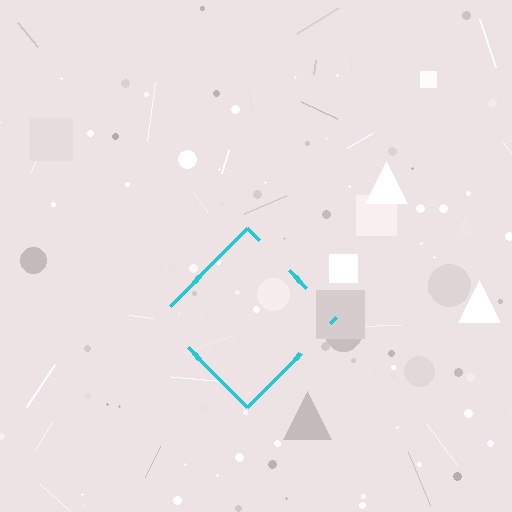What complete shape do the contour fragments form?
The contour fragments form a diamond.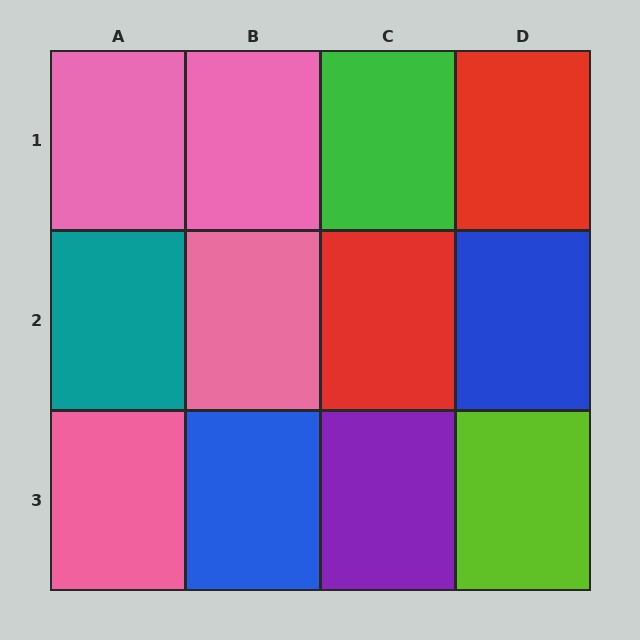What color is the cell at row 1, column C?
Green.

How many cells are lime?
1 cell is lime.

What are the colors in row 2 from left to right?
Teal, pink, red, blue.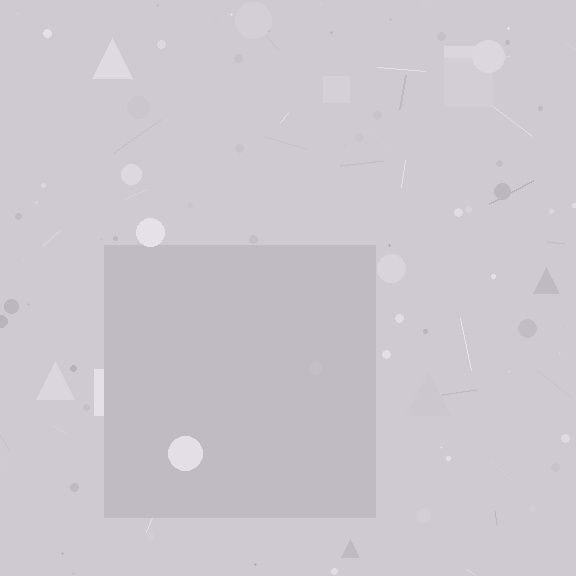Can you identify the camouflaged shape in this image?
The camouflaged shape is a square.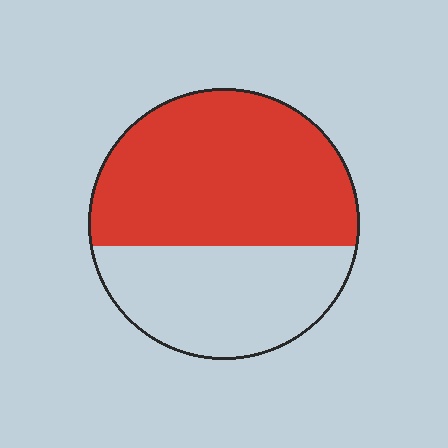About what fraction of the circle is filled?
About three fifths (3/5).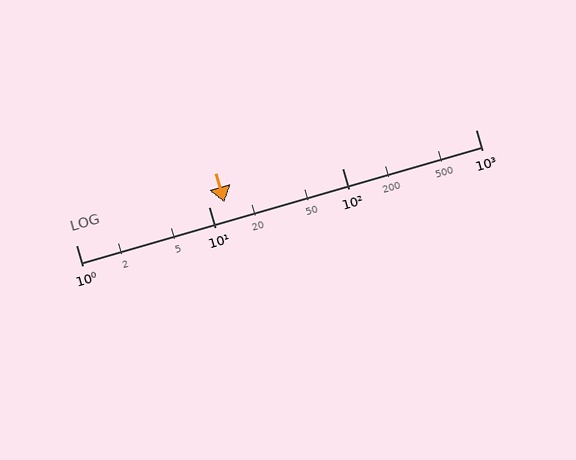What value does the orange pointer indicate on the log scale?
The pointer indicates approximately 13.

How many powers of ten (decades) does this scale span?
The scale spans 3 decades, from 1 to 1000.